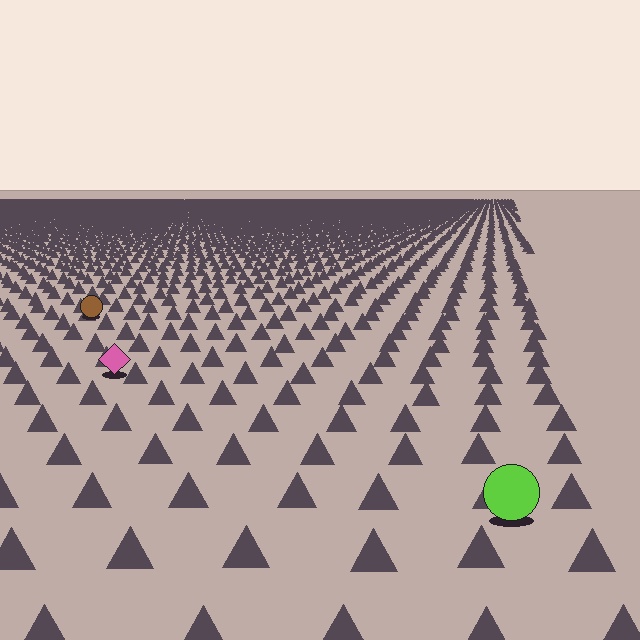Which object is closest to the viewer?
The lime circle is closest. The texture marks near it are larger and more spread out.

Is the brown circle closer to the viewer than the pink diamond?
No. The pink diamond is closer — you can tell from the texture gradient: the ground texture is coarser near it.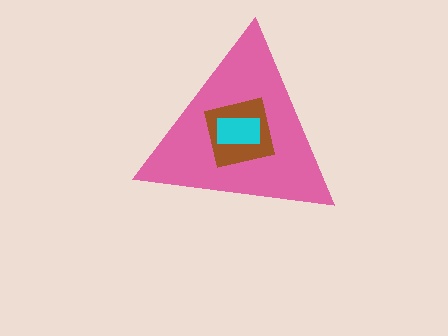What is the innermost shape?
The cyan rectangle.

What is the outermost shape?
The pink triangle.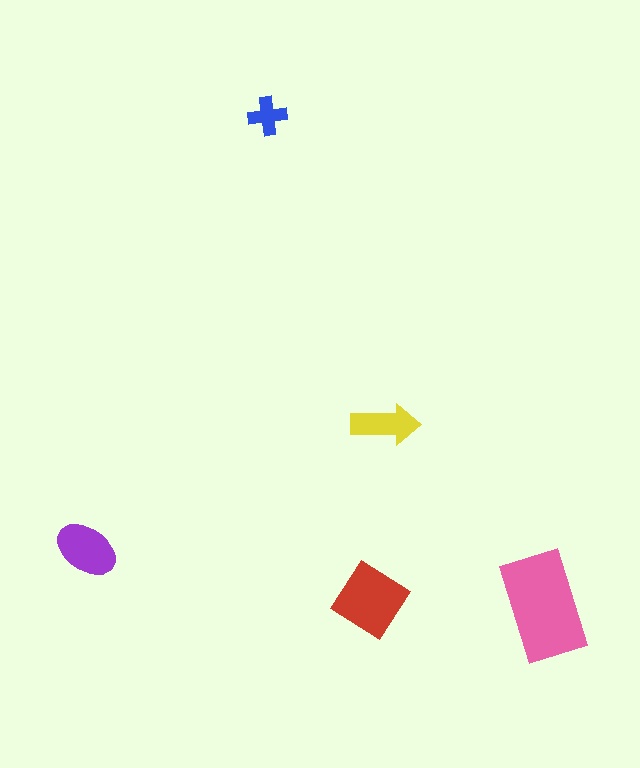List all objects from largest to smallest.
The pink rectangle, the red diamond, the purple ellipse, the yellow arrow, the blue cross.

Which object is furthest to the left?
The purple ellipse is leftmost.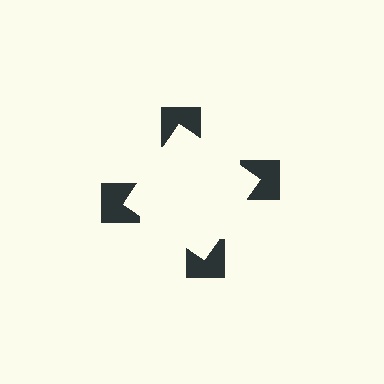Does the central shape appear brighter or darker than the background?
It typically appears slightly brighter than the background, even though no actual brightness change is drawn.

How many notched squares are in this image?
There are 4 — one at each vertex of the illusory square.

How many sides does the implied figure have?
4 sides.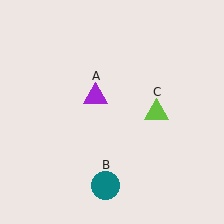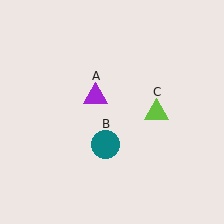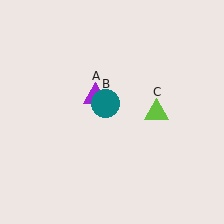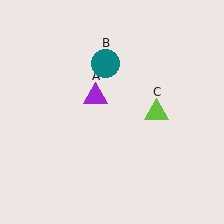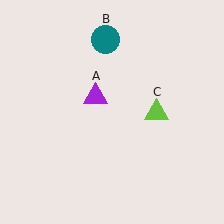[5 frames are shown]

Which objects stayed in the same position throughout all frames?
Purple triangle (object A) and lime triangle (object C) remained stationary.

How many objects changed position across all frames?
1 object changed position: teal circle (object B).